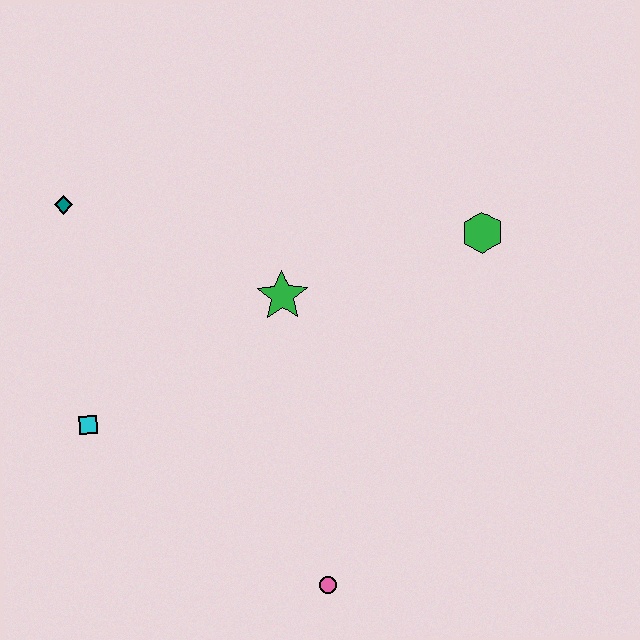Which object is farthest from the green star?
The pink circle is farthest from the green star.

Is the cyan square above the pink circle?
Yes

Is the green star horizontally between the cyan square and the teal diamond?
No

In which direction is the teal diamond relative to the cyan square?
The teal diamond is above the cyan square.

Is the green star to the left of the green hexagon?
Yes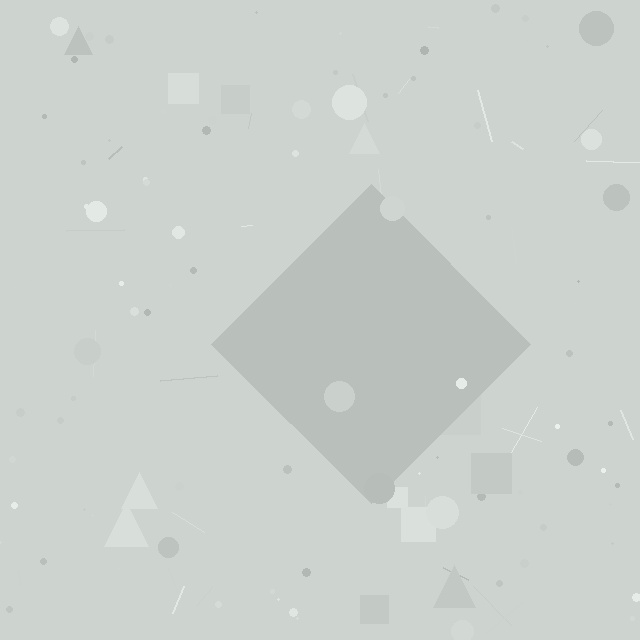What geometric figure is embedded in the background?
A diamond is embedded in the background.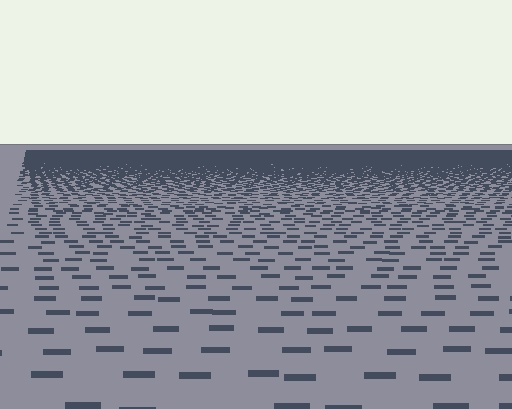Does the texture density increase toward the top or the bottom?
Density increases toward the top.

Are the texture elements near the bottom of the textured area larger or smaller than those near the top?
Larger. Near the bottom, elements are closer to the viewer and appear at a bigger on-screen size.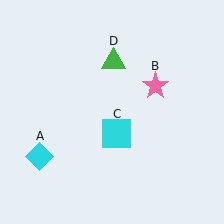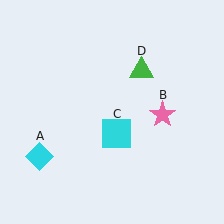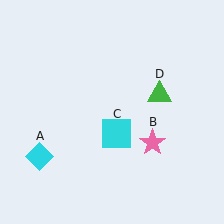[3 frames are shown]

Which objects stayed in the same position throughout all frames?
Cyan diamond (object A) and cyan square (object C) remained stationary.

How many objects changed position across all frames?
2 objects changed position: pink star (object B), green triangle (object D).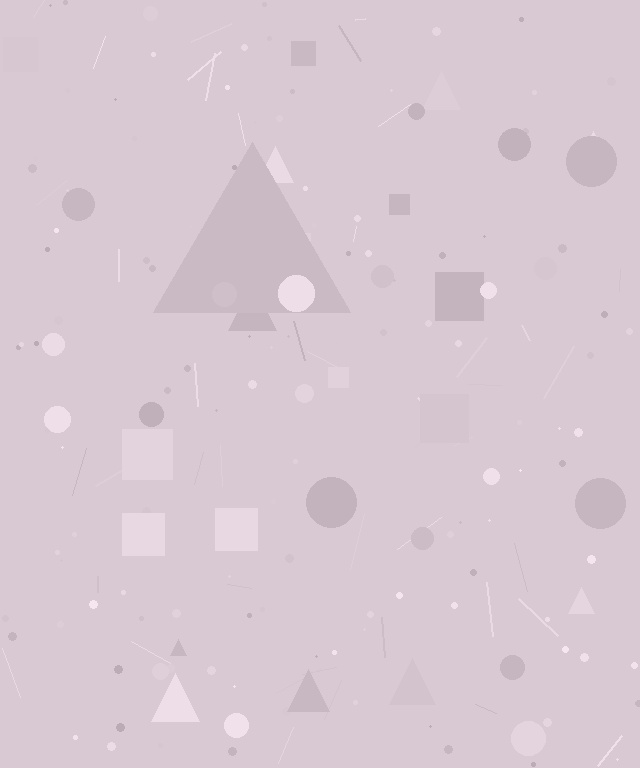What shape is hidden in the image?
A triangle is hidden in the image.